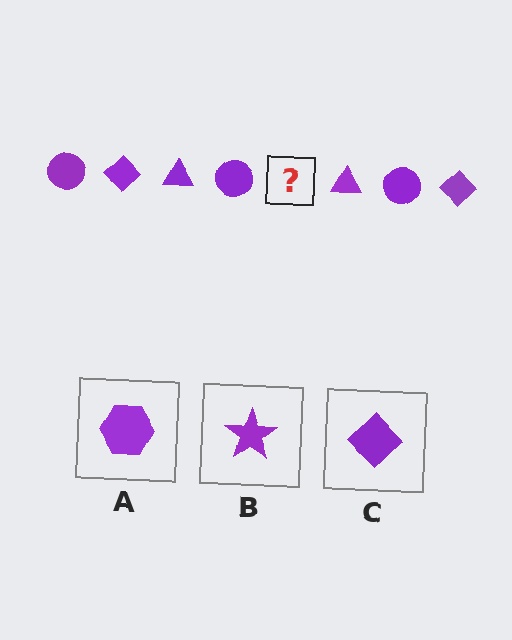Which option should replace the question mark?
Option C.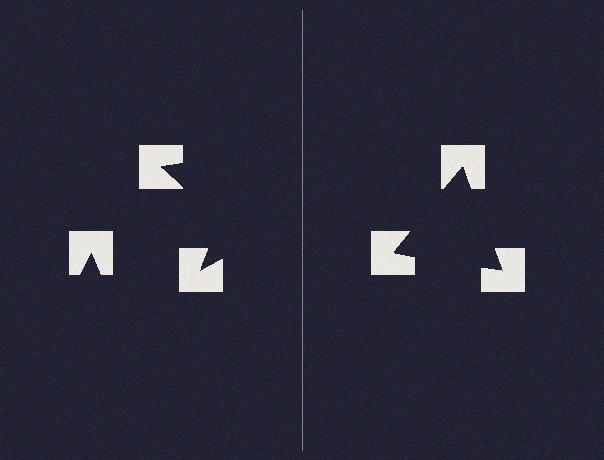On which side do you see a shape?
An illusory triangle appears on the right side. On the left side the wedge cuts are rotated, so no coherent shape forms.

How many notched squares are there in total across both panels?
6 — 3 on each side.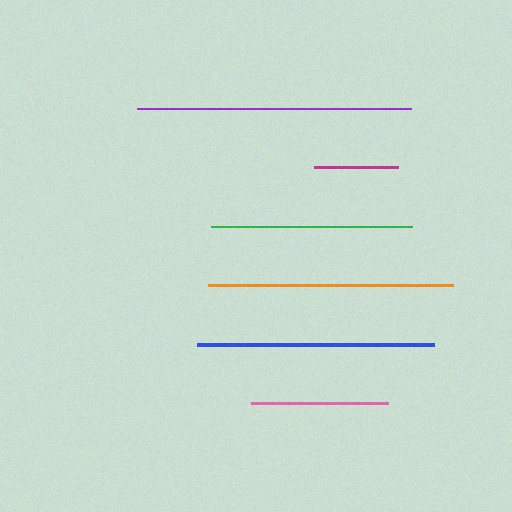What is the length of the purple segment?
The purple segment is approximately 274 pixels long.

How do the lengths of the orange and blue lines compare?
The orange and blue lines are approximately the same length.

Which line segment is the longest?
The purple line is the longest at approximately 274 pixels.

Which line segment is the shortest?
The magenta line is the shortest at approximately 83 pixels.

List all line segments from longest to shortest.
From longest to shortest: purple, orange, blue, green, pink, magenta.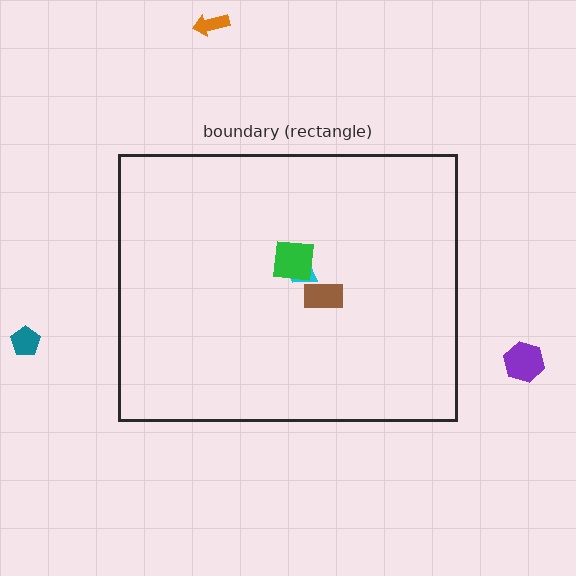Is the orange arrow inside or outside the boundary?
Outside.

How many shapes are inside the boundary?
3 inside, 3 outside.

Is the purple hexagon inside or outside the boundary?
Outside.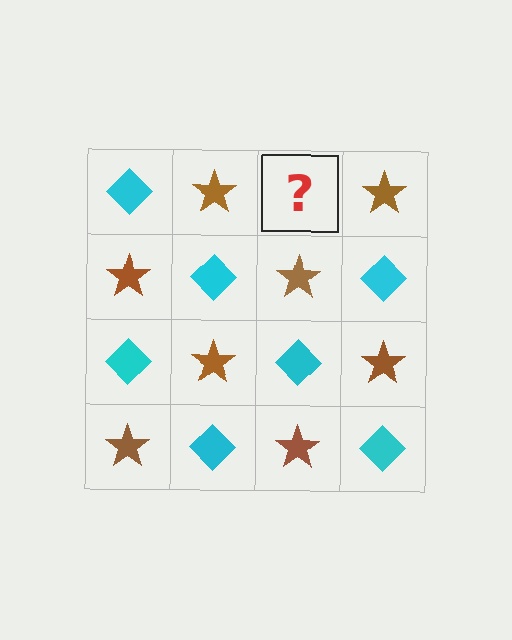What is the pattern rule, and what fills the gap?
The rule is that it alternates cyan diamond and brown star in a checkerboard pattern. The gap should be filled with a cyan diamond.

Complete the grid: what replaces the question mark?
The question mark should be replaced with a cyan diamond.